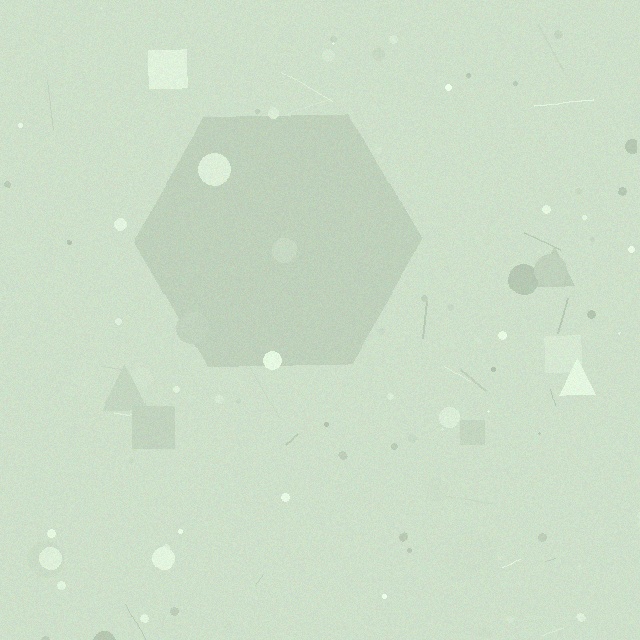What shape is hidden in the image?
A hexagon is hidden in the image.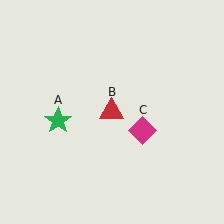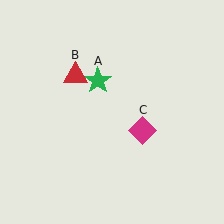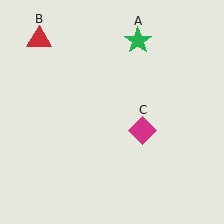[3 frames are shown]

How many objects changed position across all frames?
2 objects changed position: green star (object A), red triangle (object B).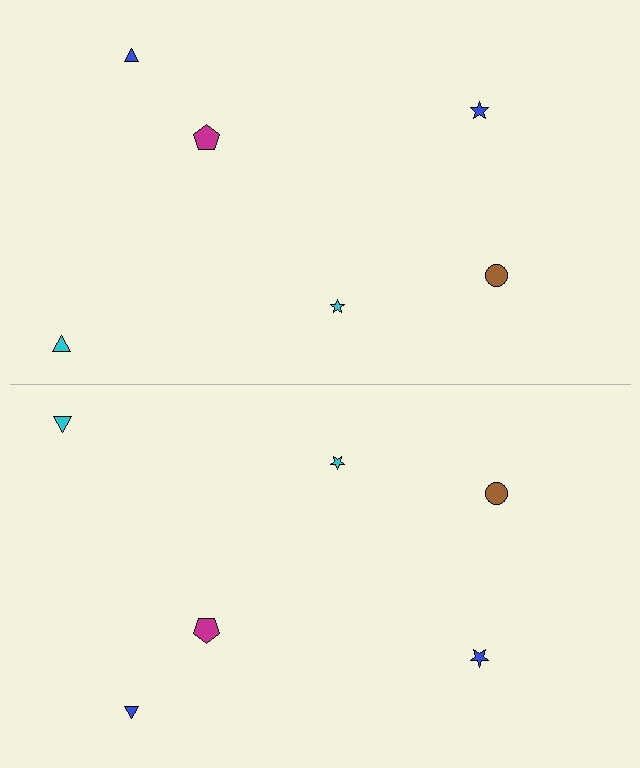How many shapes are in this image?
There are 12 shapes in this image.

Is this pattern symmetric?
Yes, this pattern has bilateral (reflection) symmetry.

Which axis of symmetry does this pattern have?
The pattern has a horizontal axis of symmetry running through the center of the image.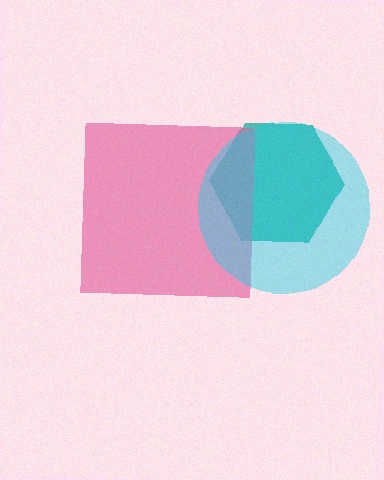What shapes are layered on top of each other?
The layered shapes are: a teal hexagon, a pink square, a cyan circle.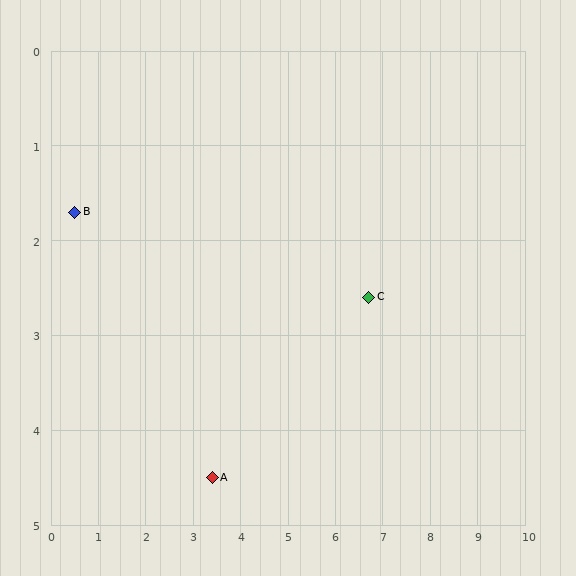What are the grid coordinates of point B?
Point B is at approximately (0.5, 1.7).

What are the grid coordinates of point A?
Point A is at approximately (3.4, 4.5).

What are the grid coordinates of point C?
Point C is at approximately (6.7, 2.6).